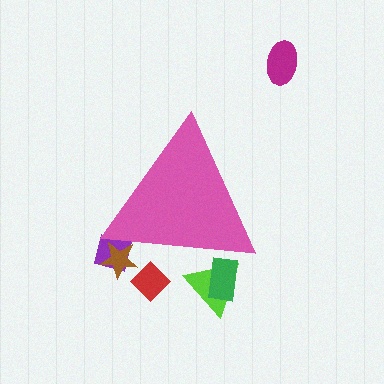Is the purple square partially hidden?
Yes, the purple square is partially hidden behind the pink triangle.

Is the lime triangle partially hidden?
Yes, the lime triangle is partially hidden behind the pink triangle.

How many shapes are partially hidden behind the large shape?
5 shapes are partially hidden.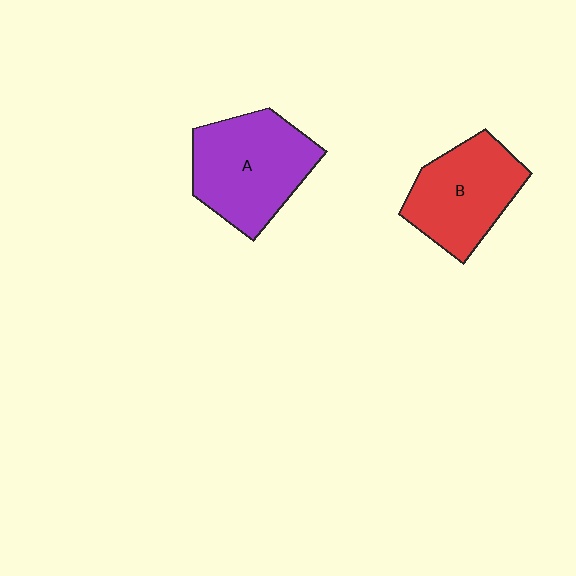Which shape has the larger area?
Shape A (purple).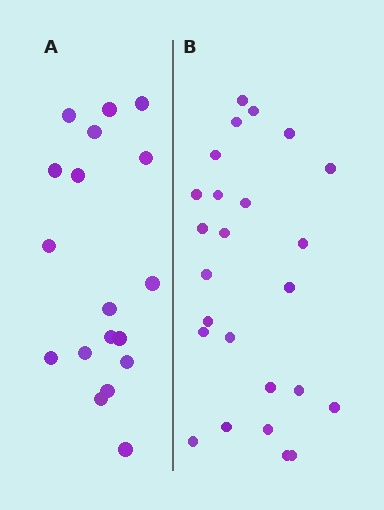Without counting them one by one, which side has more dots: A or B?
Region B (the right region) has more dots.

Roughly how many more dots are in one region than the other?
Region B has roughly 8 or so more dots than region A.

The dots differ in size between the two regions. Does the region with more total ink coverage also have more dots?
No. Region A has more total ink coverage because its dots are larger, but region B actually contains more individual dots. Total area can be misleading — the number of items is what matters here.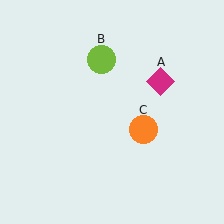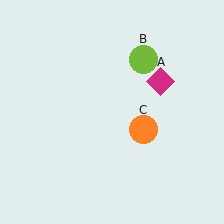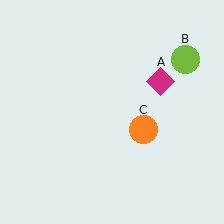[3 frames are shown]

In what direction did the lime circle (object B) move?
The lime circle (object B) moved right.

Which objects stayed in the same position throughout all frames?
Magenta diamond (object A) and orange circle (object C) remained stationary.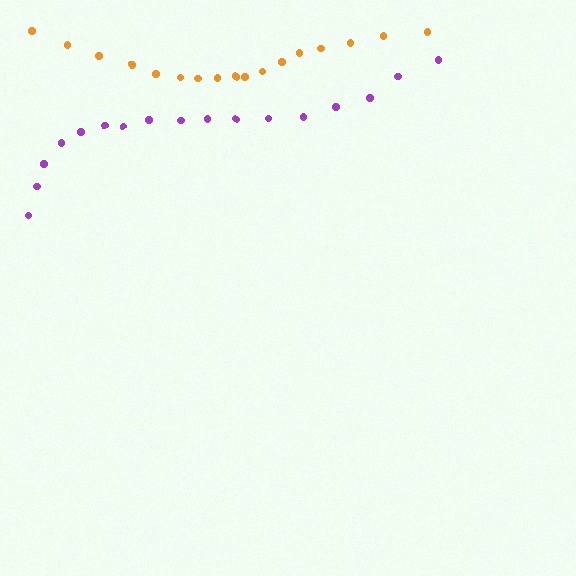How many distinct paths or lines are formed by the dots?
There are 2 distinct paths.